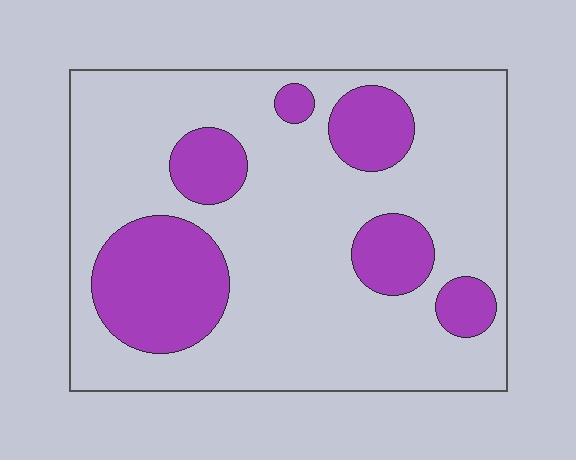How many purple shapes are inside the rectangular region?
6.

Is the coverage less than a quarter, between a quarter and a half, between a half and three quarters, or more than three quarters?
Between a quarter and a half.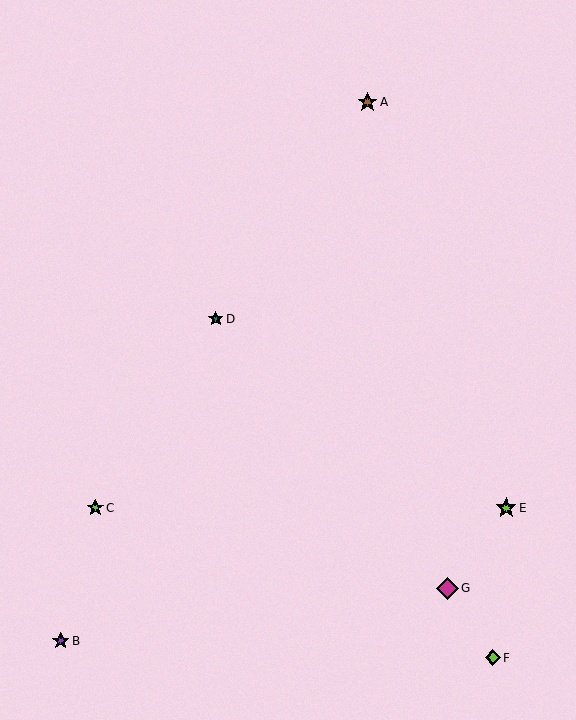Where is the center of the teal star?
The center of the teal star is at (216, 319).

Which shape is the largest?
The magenta diamond (labeled G) is the largest.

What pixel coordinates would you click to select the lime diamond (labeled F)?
Click at (493, 658) to select the lime diamond F.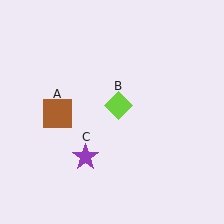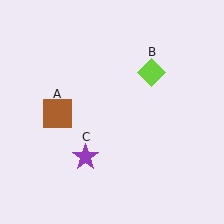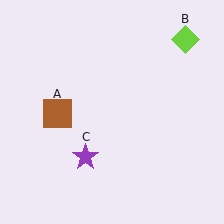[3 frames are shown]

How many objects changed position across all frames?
1 object changed position: lime diamond (object B).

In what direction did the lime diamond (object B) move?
The lime diamond (object B) moved up and to the right.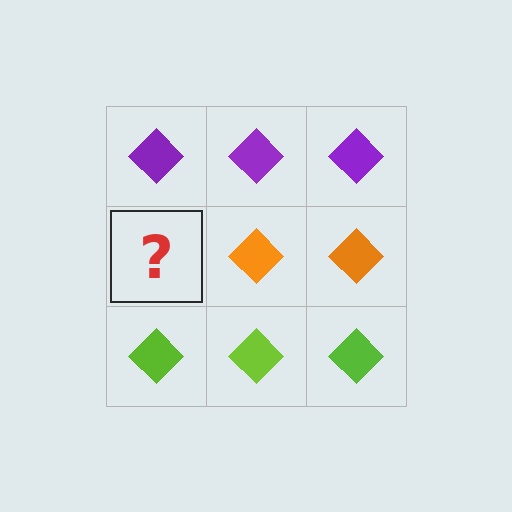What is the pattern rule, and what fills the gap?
The rule is that each row has a consistent color. The gap should be filled with an orange diamond.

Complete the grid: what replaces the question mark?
The question mark should be replaced with an orange diamond.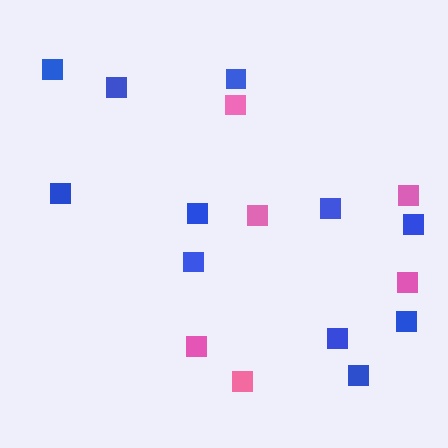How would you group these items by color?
There are 2 groups: one group of pink squares (6) and one group of blue squares (11).